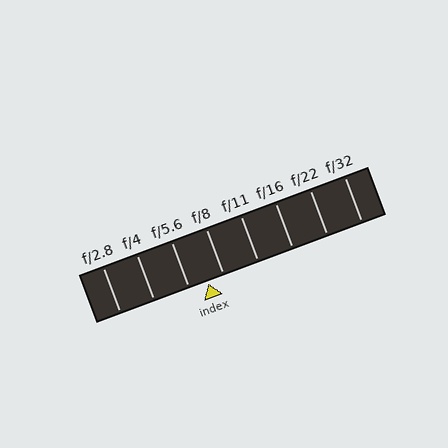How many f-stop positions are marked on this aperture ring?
There are 8 f-stop positions marked.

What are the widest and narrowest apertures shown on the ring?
The widest aperture shown is f/2.8 and the narrowest is f/32.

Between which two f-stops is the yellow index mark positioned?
The index mark is between f/5.6 and f/8.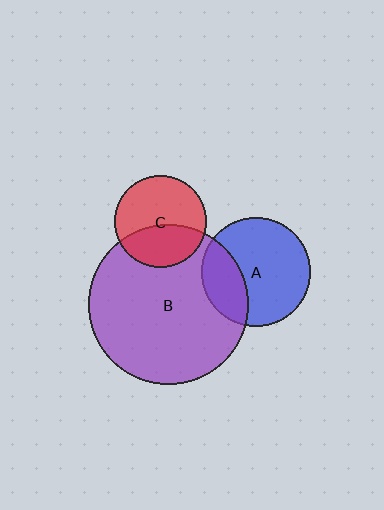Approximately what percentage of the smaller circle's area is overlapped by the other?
Approximately 40%.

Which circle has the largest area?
Circle B (purple).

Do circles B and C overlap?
Yes.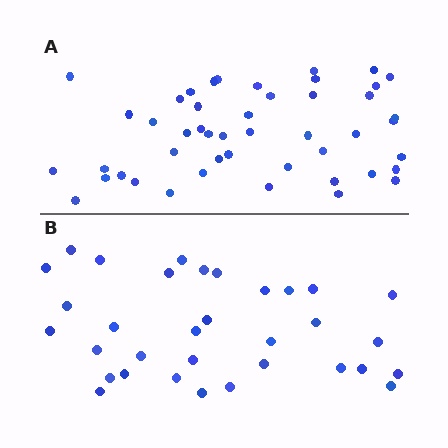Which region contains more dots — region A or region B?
Region A (the top region) has more dots.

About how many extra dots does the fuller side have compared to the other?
Region A has approximately 15 more dots than region B.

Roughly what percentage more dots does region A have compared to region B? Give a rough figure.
About 40% more.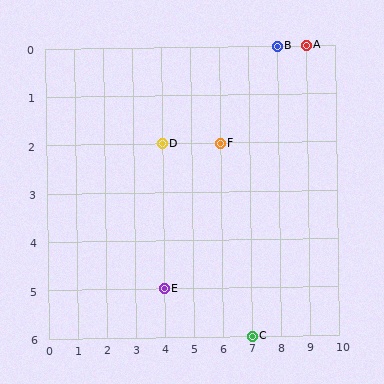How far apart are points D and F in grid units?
Points D and F are 2 columns apart.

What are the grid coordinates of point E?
Point E is at grid coordinates (4, 5).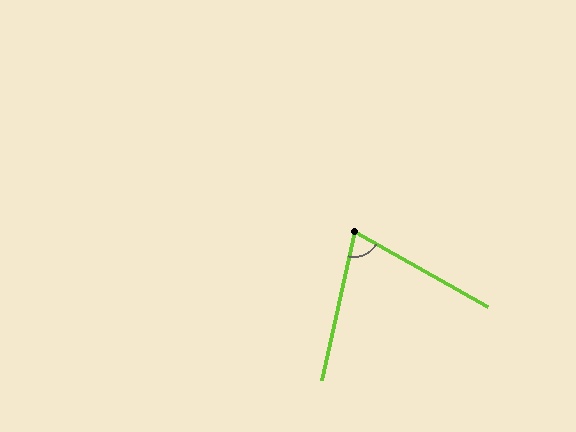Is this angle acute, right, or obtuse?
It is acute.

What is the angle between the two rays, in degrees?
Approximately 73 degrees.